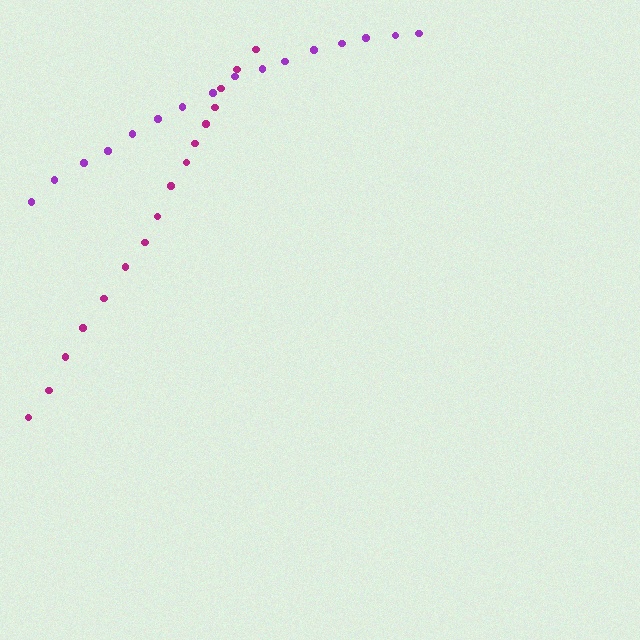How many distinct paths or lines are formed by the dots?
There are 2 distinct paths.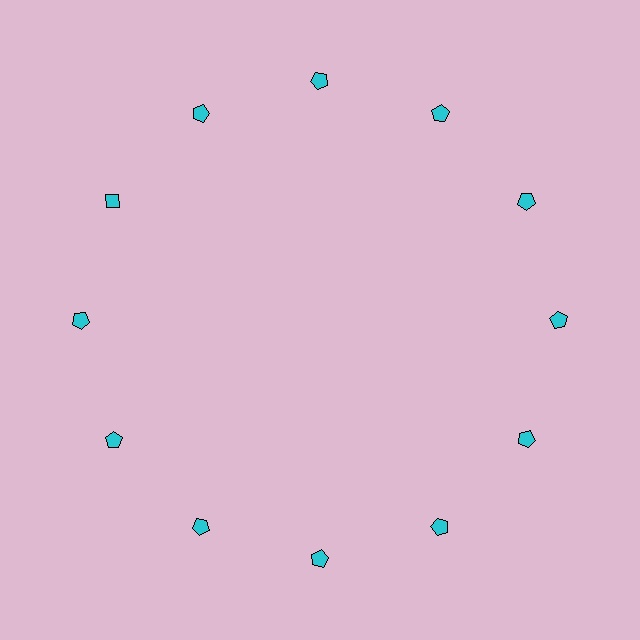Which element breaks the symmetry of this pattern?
The cyan diamond at roughly the 10 o'clock position breaks the symmetry. All other shapes are cyan pentagons.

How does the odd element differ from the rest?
It has a different shape: diamond instead of pentagon.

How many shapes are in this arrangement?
There are 12 shapes arranged in a ring pattern.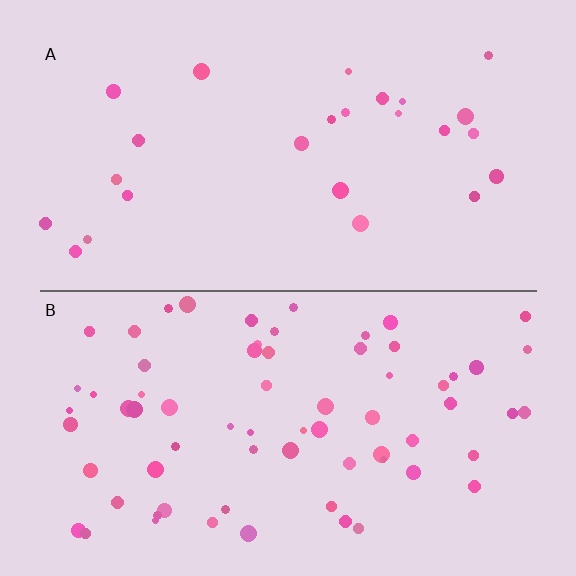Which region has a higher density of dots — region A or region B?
B (the bottom).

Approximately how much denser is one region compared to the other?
Approximately 2.9× — region B over region A.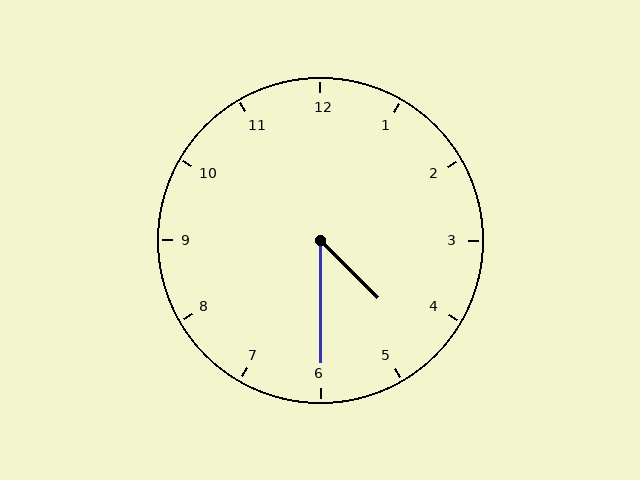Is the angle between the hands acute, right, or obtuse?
It is acute.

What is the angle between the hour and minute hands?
Approximately 45 degrees.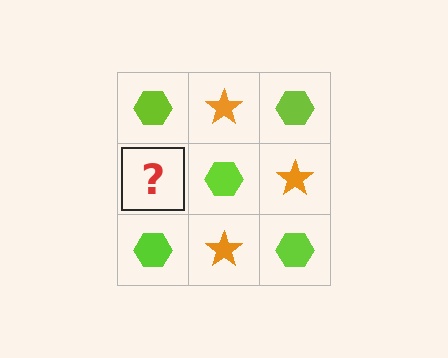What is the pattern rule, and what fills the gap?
The rule is that it alternates lime hexagon and orange star in a checkerboard pattern. The gap should be filled with an orange star.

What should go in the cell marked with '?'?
The missing cell should contain an orange star.